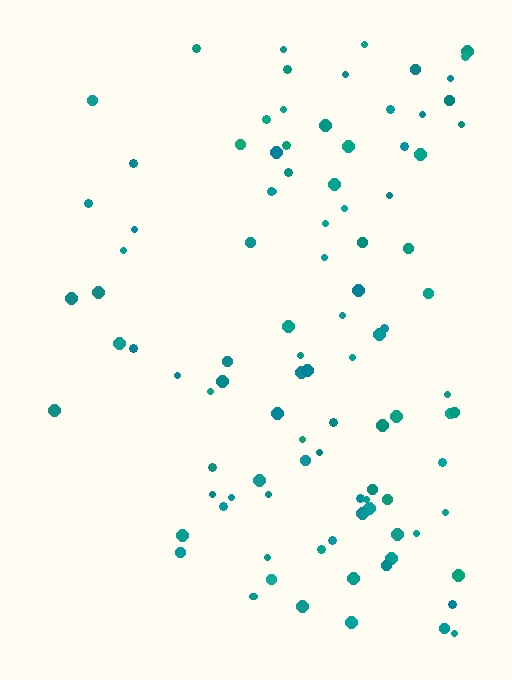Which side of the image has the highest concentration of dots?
The right.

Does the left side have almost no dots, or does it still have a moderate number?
Still a moderate number, just noticeably fewer than the right.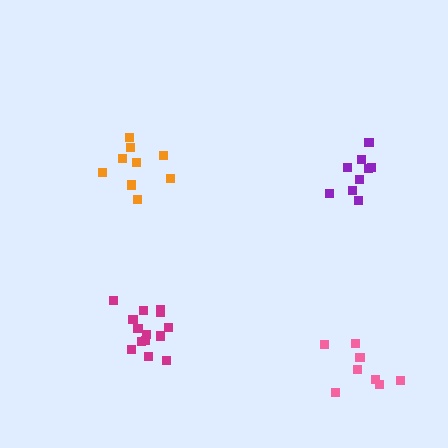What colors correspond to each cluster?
The clusters are colored: magenta, orange, purple, pink.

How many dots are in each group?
Group 1: 14 dots, Group 2: 9 dots, Group 3: 9 dots, Group 4: 8 dots (40 total).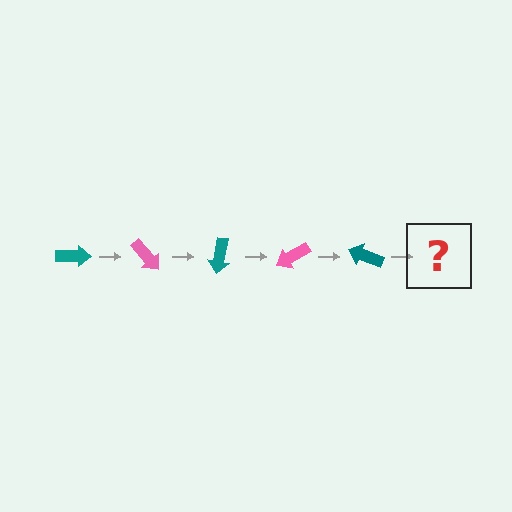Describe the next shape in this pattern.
It should be a pink arrow, rotated 250 degrees from the start.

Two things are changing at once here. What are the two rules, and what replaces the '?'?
The two rules are that it rotates 50 degrees each step and the color cycles through teal and pink. The '?' should be a pink arrow, rotated 250 degrees from the start.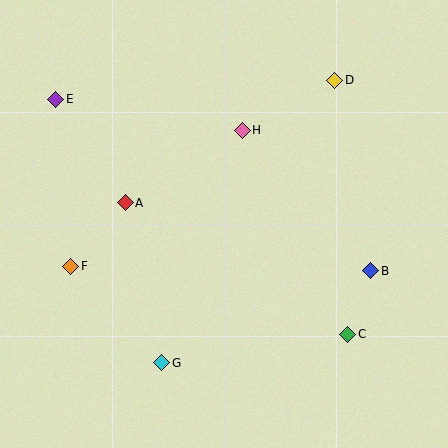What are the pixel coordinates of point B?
Point B is at (371, 271).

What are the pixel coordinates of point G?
Point G is at (162, 363).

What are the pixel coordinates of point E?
Point E is at (56, 99).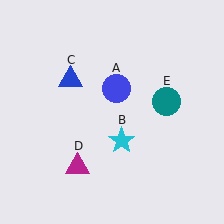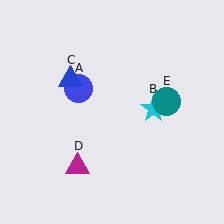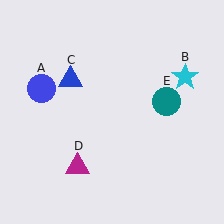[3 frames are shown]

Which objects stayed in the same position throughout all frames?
Blue triangle (object C) and magenta triangle (object D) and teal circle (object E) remained stationary.